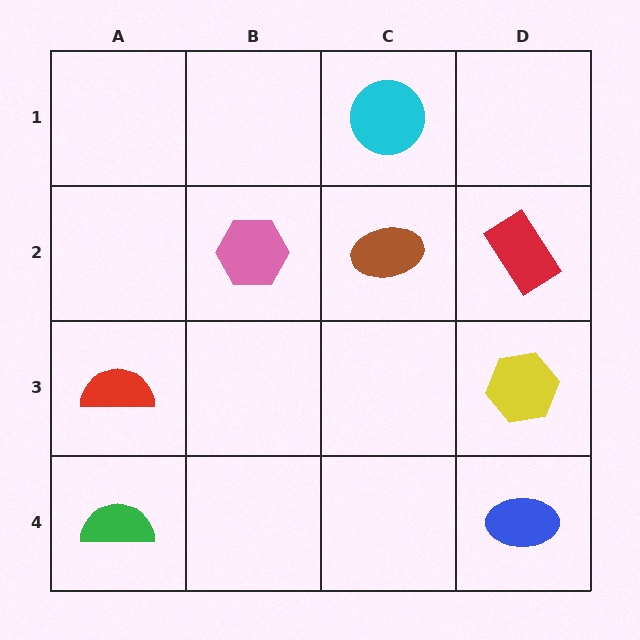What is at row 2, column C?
A brown ellipse.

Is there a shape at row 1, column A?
No, that cell is empty.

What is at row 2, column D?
A red rectangle.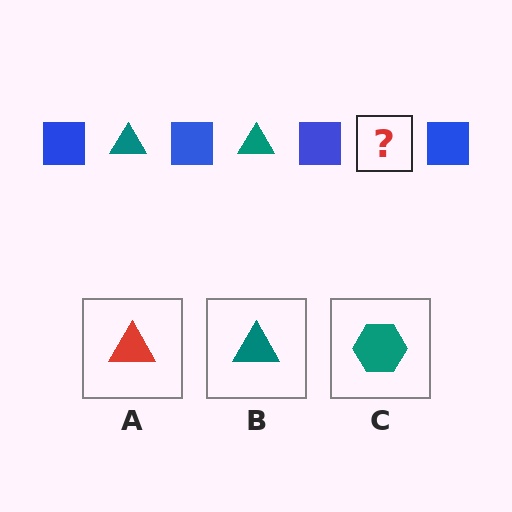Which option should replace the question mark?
Option B.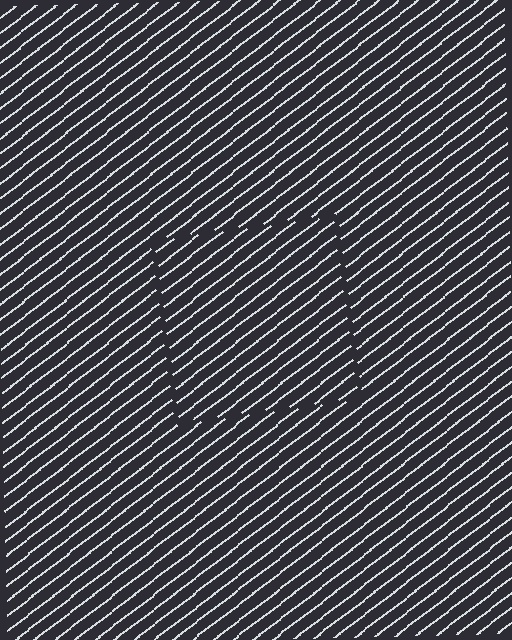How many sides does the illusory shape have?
4 sides — the line-ends trace a square.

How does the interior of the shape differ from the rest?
The interior of the shape contains the same grating, shifted by half a period — the contour is defined by the phase discontinuity where line-ends from the inner and outer gratings abut.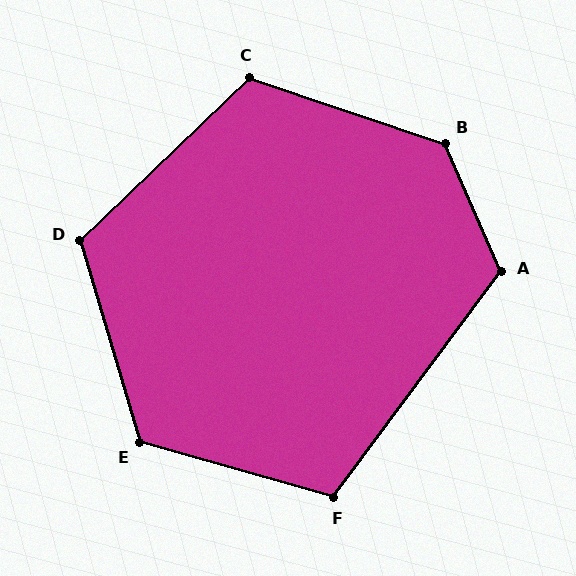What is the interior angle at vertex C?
Approximately 118 degrees (obtuse).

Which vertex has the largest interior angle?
B, at approximately 132 degrees.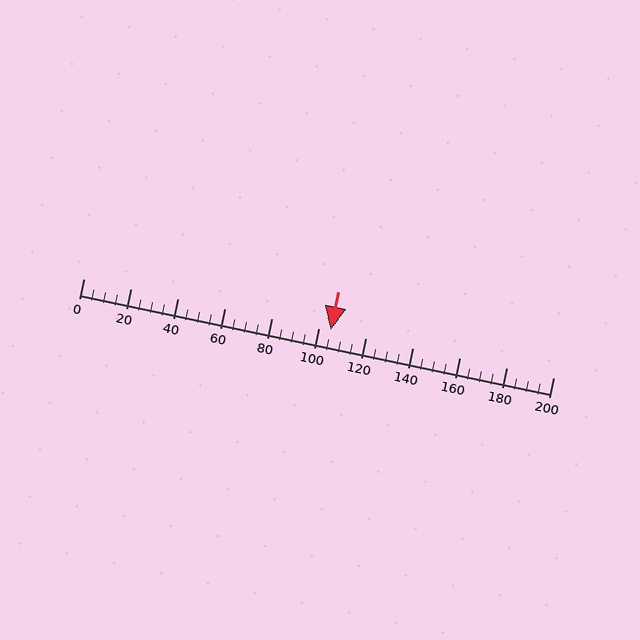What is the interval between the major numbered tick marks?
The major tick marks are spaced 20 units apart.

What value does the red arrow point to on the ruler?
The red arrow points to approximately 105.